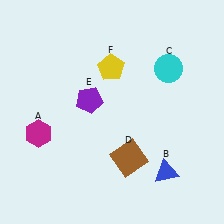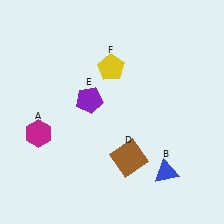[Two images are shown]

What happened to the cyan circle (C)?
The cyan circle (C) was removed in Image 2. It was in the top-right area of Image 1.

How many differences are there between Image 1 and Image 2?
There is 1 difference between the two images.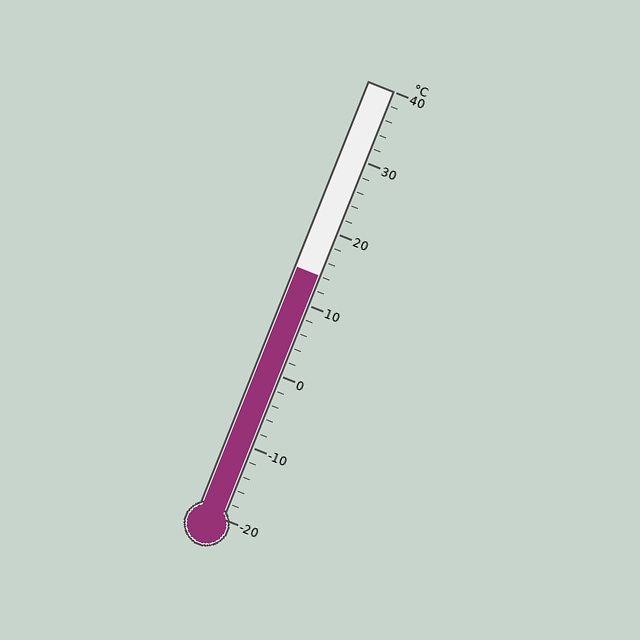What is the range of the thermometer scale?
The thermometer scale ranges from -20°C to 40°C.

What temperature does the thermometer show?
The thermometer shows approximately 14°C.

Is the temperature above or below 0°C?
The temperature is above 0°C.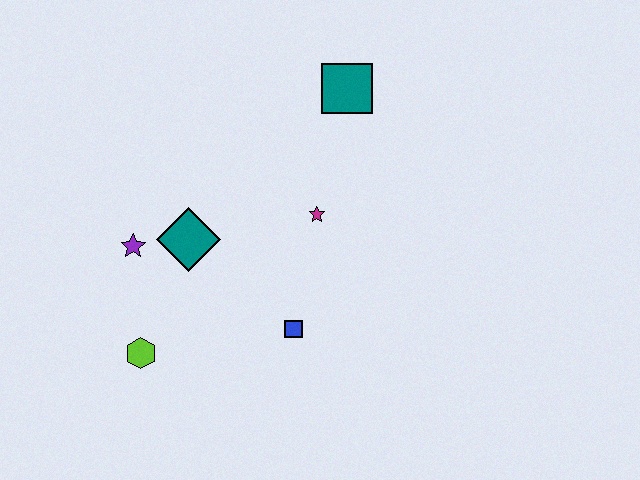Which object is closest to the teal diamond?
The purple star is closest to the teal diamond.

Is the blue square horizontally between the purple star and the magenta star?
Yes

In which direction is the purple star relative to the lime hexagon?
The purple star is above the lime hexagon.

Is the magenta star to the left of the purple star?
No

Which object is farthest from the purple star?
The teal square is farthest from the purple star.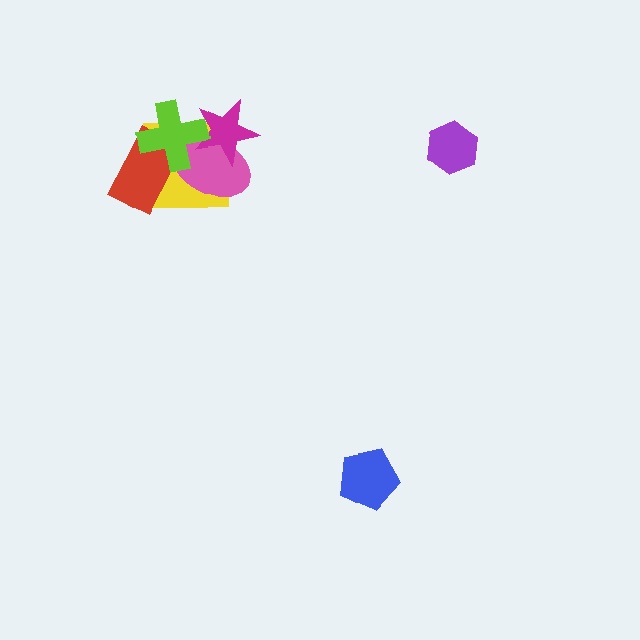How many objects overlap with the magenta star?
3 objects overlap with the magenta star.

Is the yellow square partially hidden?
Yes, it is partially covered by another shape.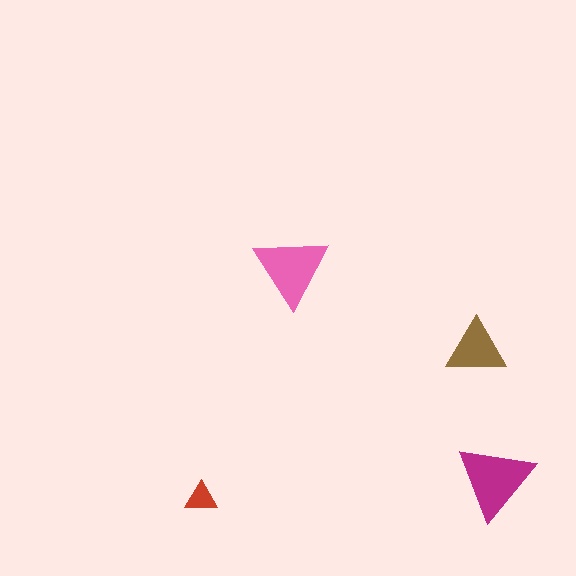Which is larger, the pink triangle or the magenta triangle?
The magenta one.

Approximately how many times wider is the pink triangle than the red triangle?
About 2.5 times wider.